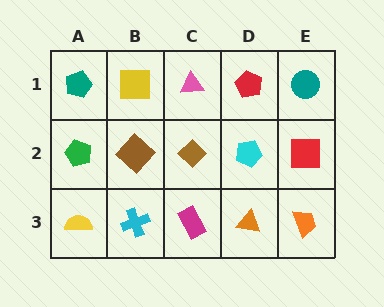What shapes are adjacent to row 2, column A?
A teal pentagon (row 1, column A), a yellow semicircle (row 3, column A), a brown diamond (row 2, column B).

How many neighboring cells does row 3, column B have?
3.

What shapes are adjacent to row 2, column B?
A yellow square (row 1, column B), a cyan cross (row 3, column B), a green pentagon (row 2, column A), a brown diamond (row 2, column C).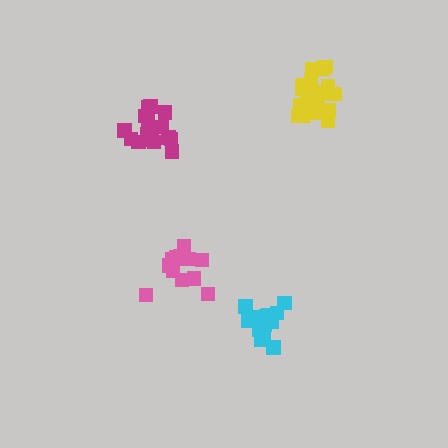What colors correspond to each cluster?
The clusters are colored: cyan, pink, yellow, magenta.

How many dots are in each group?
Group 1: 16 dots, Group 2: 13 dots, Group 3: 19 dots, Group 4: 16 dots (64 total).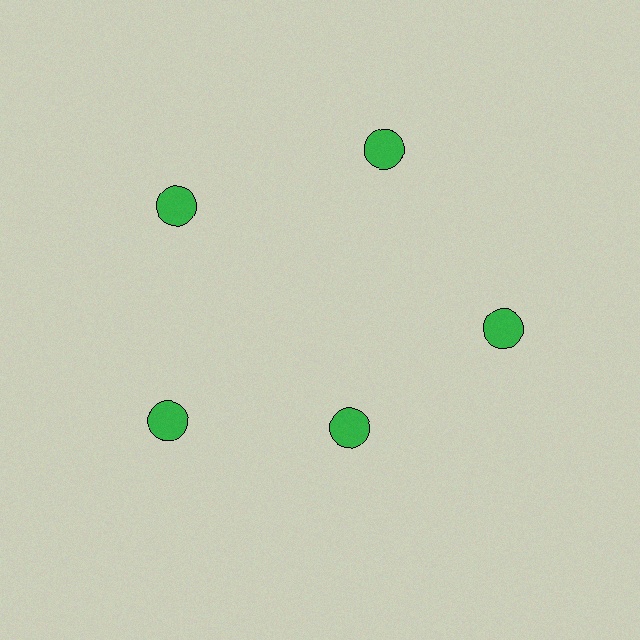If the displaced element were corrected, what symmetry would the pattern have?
It would have 5-fold rotational symmetry — the pattern would map onto itself every 72 degrees.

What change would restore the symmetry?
The symmetry would be restored by moving it outward, back onto the ring so that all 5 circles sit at equal angles and equal distance from the center.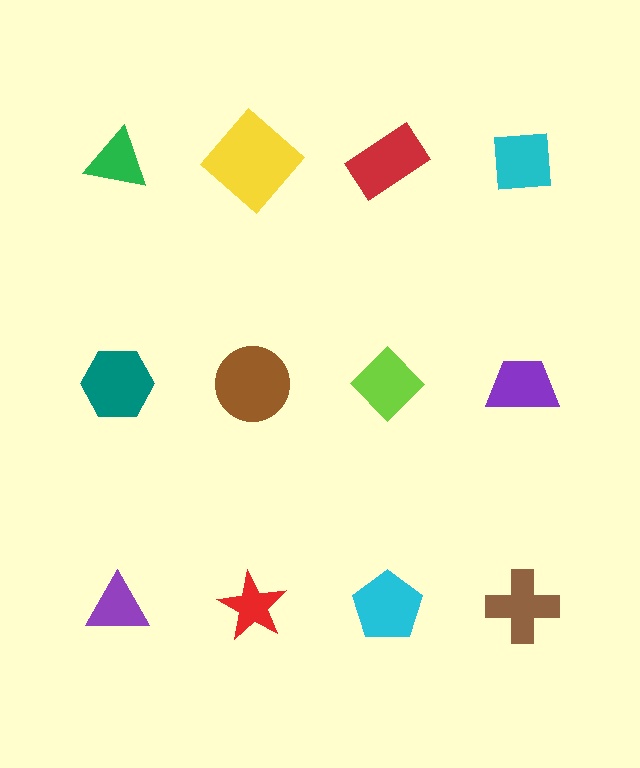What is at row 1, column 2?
A yellow diamond.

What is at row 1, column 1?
A green triangle.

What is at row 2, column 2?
A brown circle.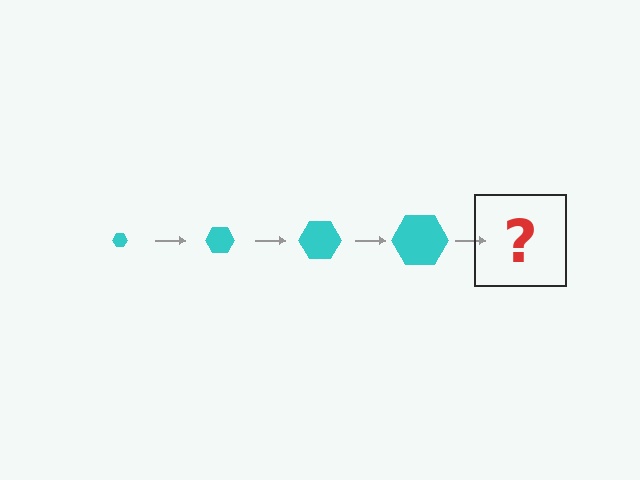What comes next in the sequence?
The next element should be a cyan hexagon, larger than the previous one.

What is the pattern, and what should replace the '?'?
The pattern is that the hexagon gets progressively larger each step. The '?' should be a cyan hexagon, larger than the previous one.